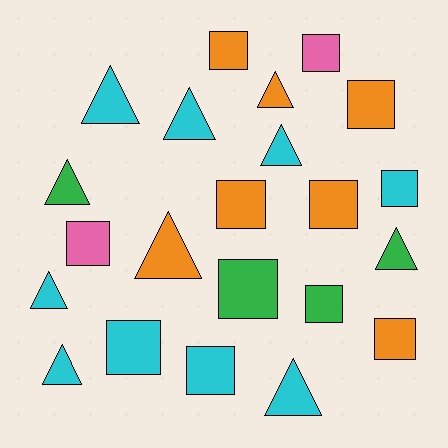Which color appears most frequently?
Cyan, with 9 objects.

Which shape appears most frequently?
Square, with 12 objects.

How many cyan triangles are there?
There are 6 cyan triangles.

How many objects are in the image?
There are 22 objects.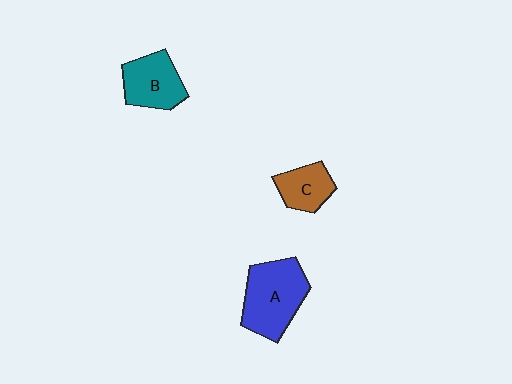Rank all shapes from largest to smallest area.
From largest to smallest: A (blue), B (teal), C (brown).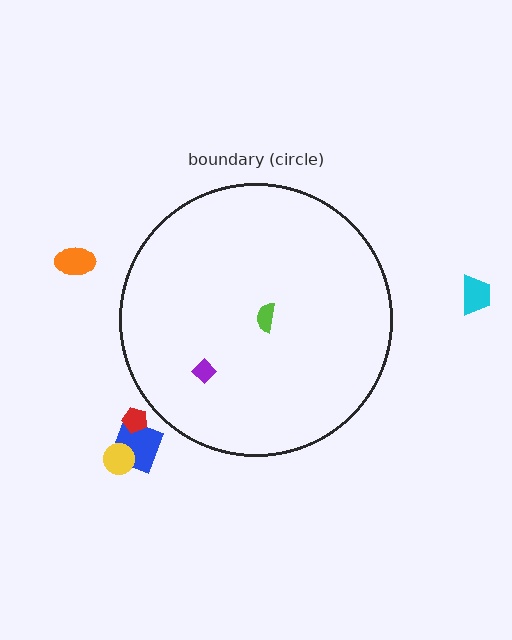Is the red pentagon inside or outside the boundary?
Outside.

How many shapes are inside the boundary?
2 inside, 5 outside.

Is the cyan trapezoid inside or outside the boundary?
Outside.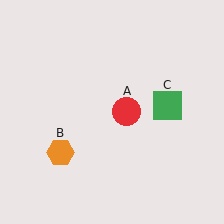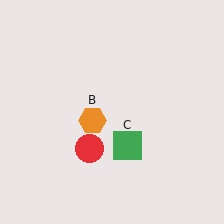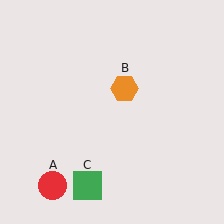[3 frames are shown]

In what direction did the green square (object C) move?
The green square (object C) moved down and to the left.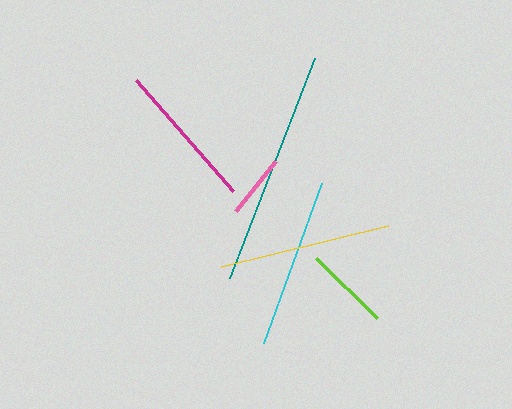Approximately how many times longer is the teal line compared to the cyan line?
The teal line is approximately 1.4 times the length of the cyan line.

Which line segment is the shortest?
The pink line is the shortest at approximately 64 pixels.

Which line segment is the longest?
The teal line is the longest at approximately 236 pixels.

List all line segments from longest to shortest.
From longest to shortest: teal, yellow, cyan, magenta, lime, pink.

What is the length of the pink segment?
The pink segment is approximately 64 pixels long.